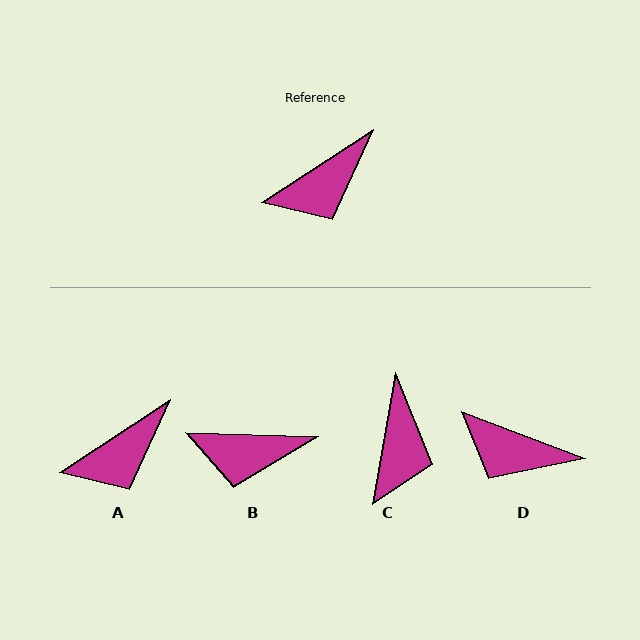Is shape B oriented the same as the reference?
No, it is off by about 35 degrees.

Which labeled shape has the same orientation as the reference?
A.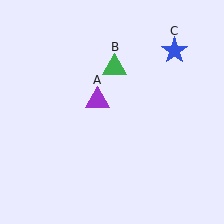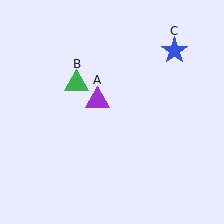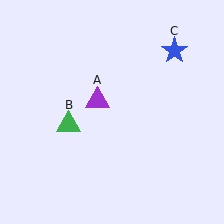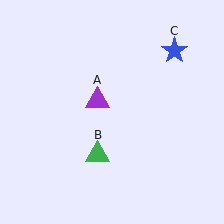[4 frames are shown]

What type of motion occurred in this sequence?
The green triangle (object B) rotated counterclockwise around the center of the scene.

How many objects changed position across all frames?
1 object changed position: green triangle (object B).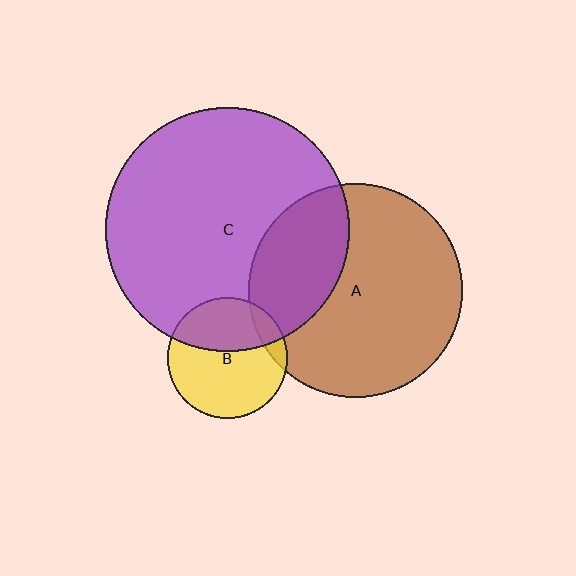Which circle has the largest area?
Circle C (purple).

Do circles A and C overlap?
Yes.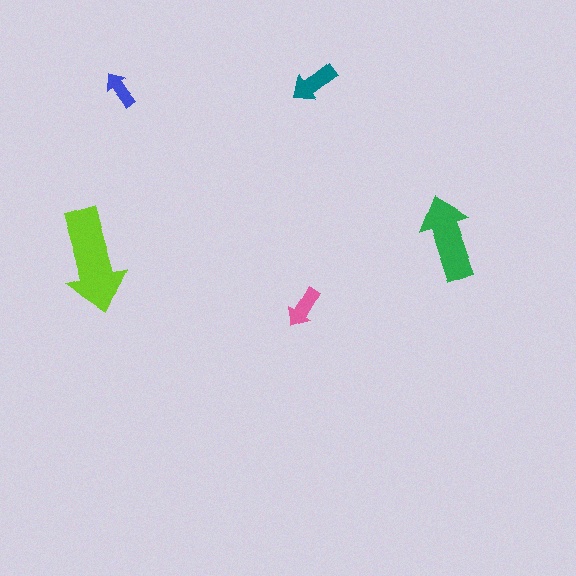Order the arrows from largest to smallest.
the lime one, the green one, the teal one, the pink one, the blue one.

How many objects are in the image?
There are 5 objects in the image.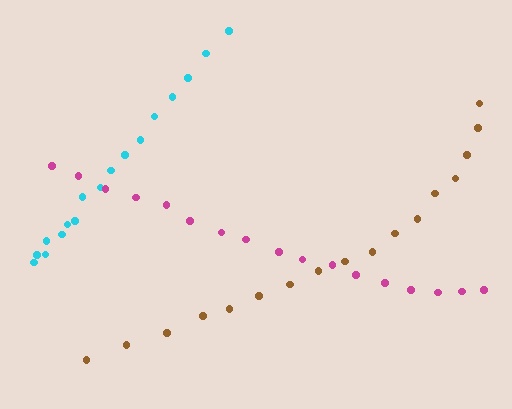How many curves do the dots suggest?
There are 3 distinct paths.